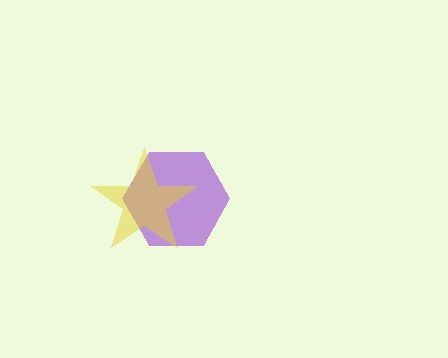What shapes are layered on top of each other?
The layered shapes are: a purple hexagon, a yellow star.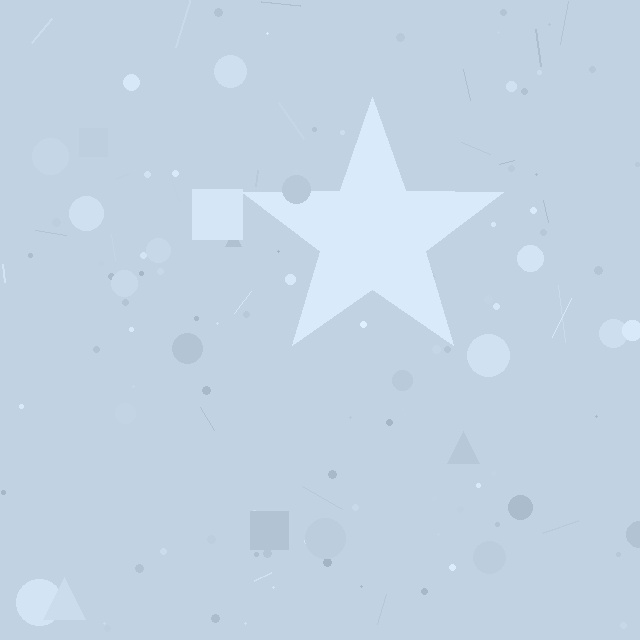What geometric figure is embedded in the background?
A star is embedded in the background.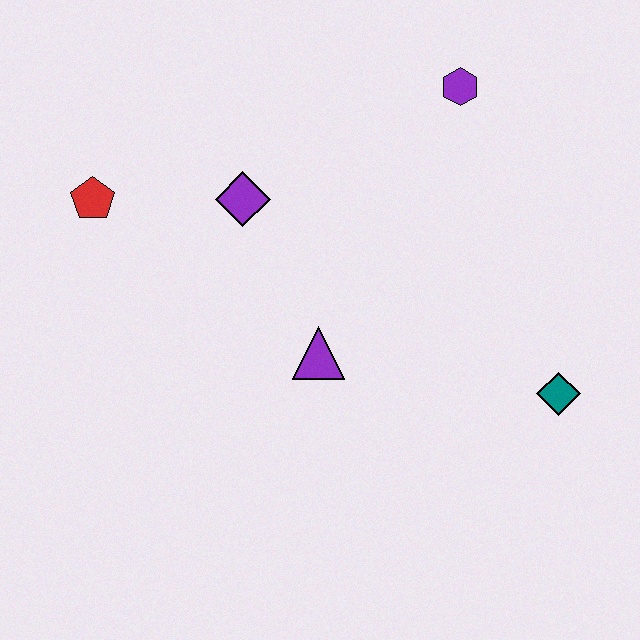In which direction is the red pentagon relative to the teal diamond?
The red pentagon is to the left of the teal diamond.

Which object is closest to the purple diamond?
The red pentagon is closest to the purple diamond.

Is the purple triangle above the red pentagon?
No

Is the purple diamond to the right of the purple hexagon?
No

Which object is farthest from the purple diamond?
The teal diamond is farthest from the purple diamond.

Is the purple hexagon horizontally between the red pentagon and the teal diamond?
Yes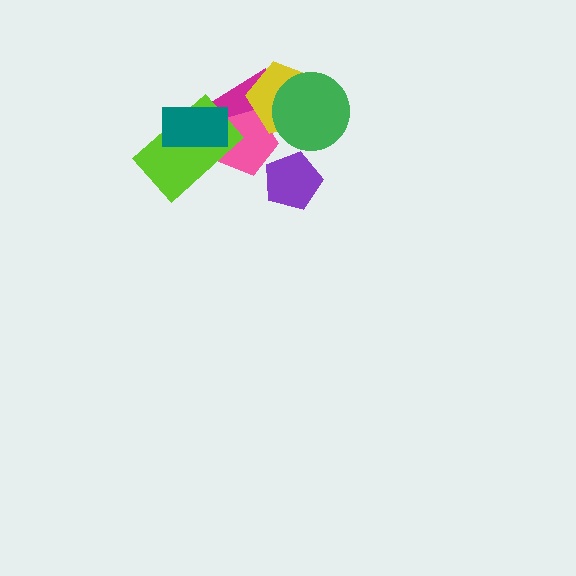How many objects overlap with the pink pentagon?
4 objects overlap with the pink pentagon.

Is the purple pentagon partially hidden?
No, no other shape covers it.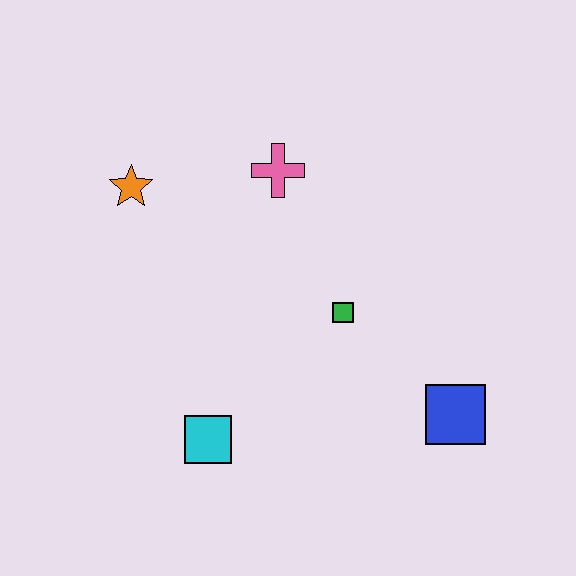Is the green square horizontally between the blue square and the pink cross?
Yes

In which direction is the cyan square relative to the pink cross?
The cyan square is below the pink cross.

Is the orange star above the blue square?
Yes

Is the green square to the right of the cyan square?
Yes